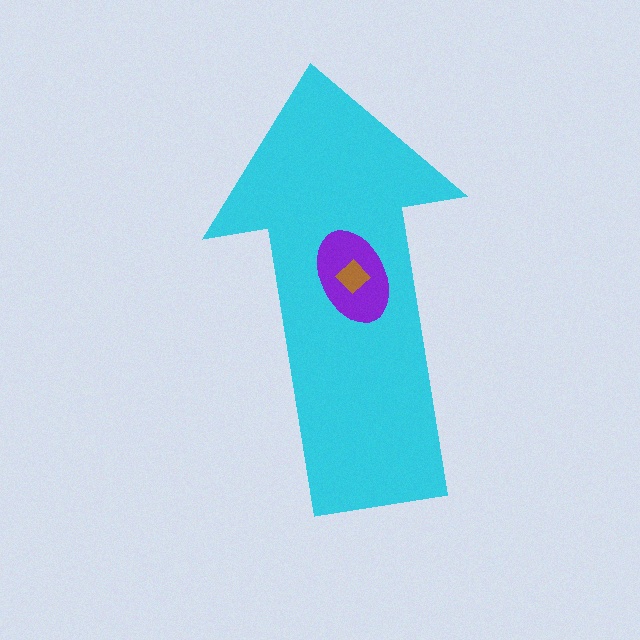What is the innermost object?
The brown diamond.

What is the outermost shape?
The cyan arrow.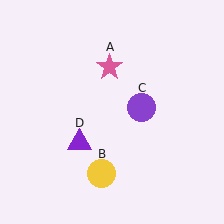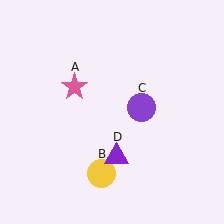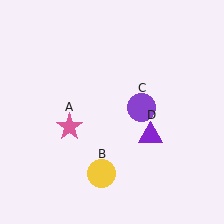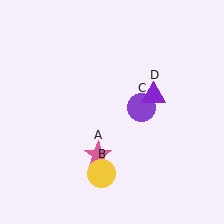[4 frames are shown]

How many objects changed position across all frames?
2 objects changed position: pink star (object A), purple triangle (object D).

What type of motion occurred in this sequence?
The pink star (object A), purple triangle (object D) rotated counterclockwise around the center of the scene.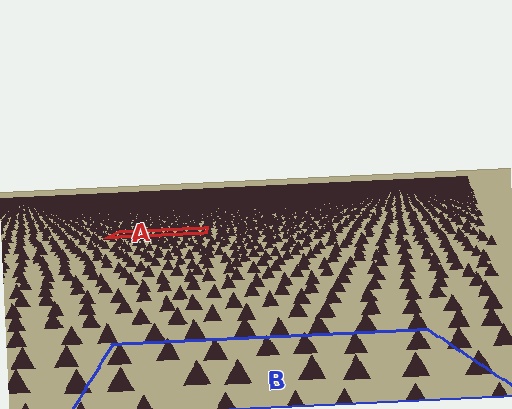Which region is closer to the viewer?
Region B is closer. The texture elements there are larger and more spread out.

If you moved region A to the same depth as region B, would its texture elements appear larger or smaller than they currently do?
They would appear larger. At a closer depth, the same texture elements are projected at a bigger on-screen size.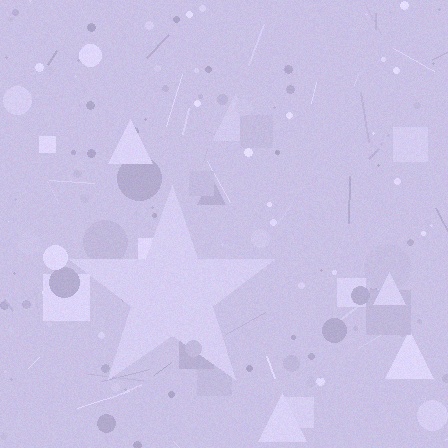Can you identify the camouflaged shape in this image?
The camouflaged shape is a star.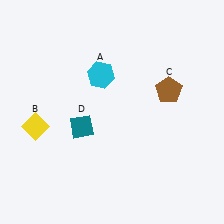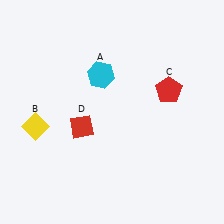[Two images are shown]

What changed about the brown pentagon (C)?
In Image 1, C is brown. In Image 2, it changed to red.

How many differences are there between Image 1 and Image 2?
There are 2 differences between the two images.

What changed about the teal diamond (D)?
In Image 1, D is teal. In Image 2, it changed to red.